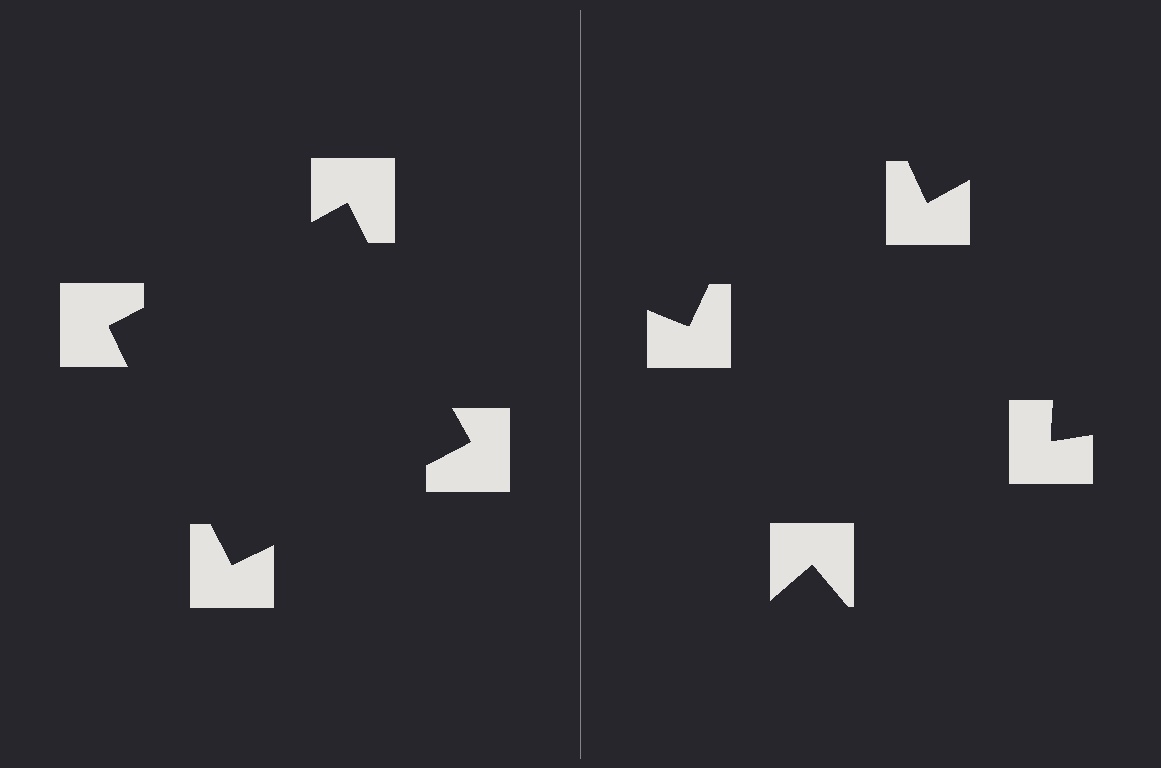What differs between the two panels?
The notched squares are positioned identically on both sides; only the wedge orientations differ. On the left they align to a square; on the right they are misaligned.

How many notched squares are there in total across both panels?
8 — 4 on each side.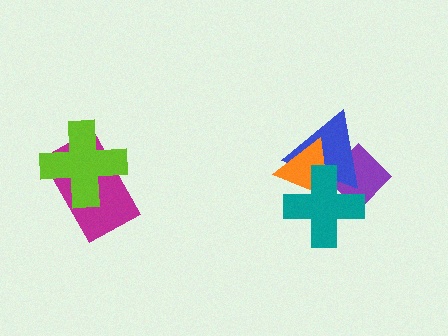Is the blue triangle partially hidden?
Yes, it is partially covered by another shape.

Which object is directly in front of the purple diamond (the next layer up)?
The blue triangle is directly in front of the purple diamond.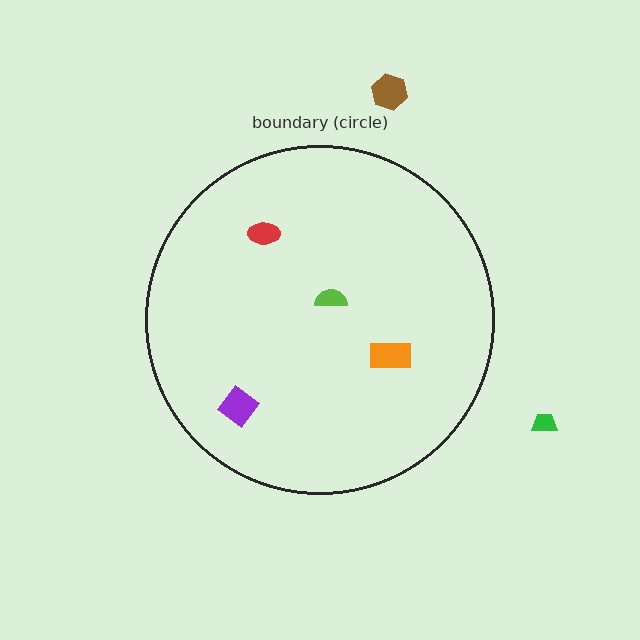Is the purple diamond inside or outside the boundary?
Inside.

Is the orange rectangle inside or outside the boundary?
Inside.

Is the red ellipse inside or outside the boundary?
Inside.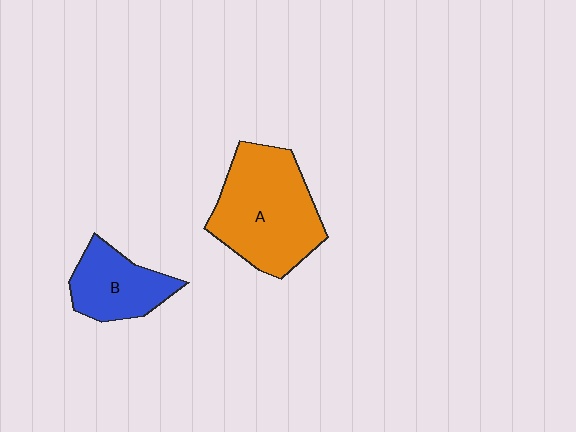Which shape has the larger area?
Shape A (orange).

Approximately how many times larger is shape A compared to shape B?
Approximately 1.8 times.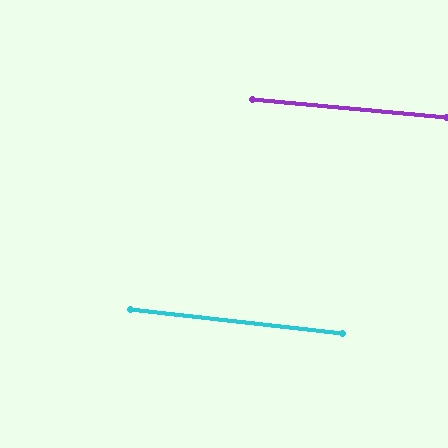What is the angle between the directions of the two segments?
Approximately 1 degree.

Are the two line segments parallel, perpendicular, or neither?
Parallel — their directions differ by only 1.2°.